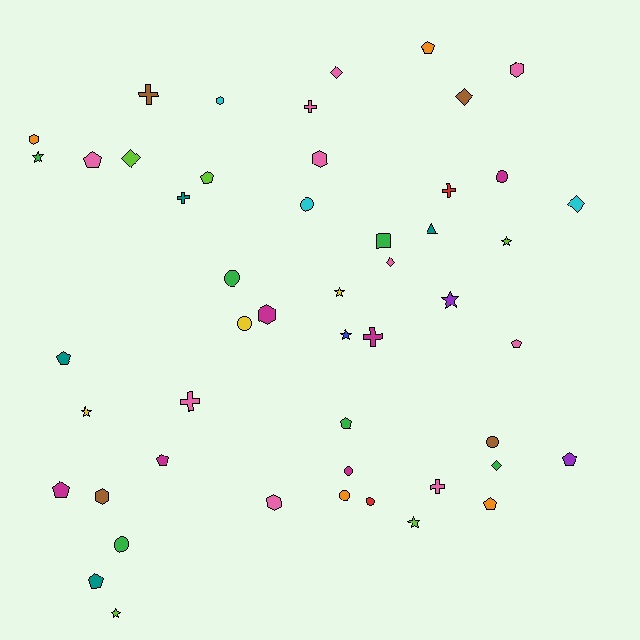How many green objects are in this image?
There are 6 green objects.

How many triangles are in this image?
There is 1 triangle.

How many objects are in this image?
There are 50 objects.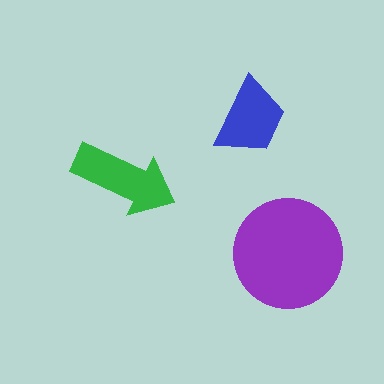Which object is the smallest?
The blue trapezoid.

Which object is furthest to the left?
The green arrow is leftmost.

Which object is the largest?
The purple circle.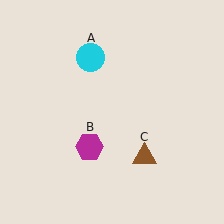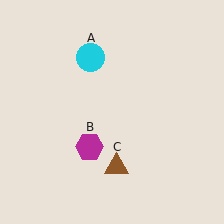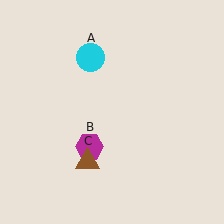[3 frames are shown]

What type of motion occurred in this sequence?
The brown triangle (object C) rotated clockwise around the center of the scene.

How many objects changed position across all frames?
1 object changed position: brown triangle (object C).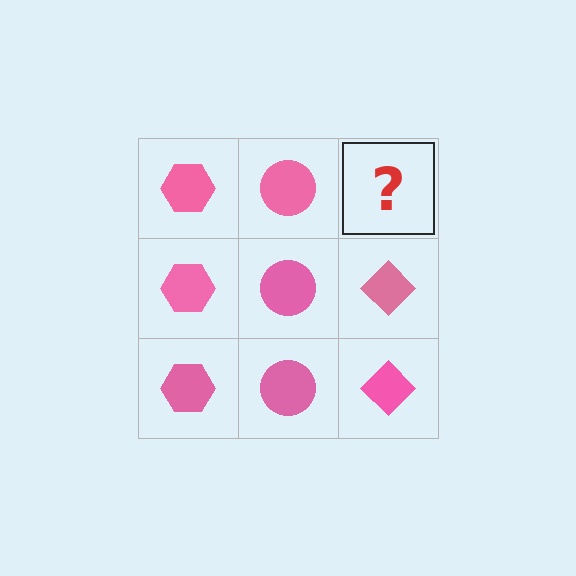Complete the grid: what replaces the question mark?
The question mark should be replaced with a pink diamond.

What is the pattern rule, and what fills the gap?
The rule is that each column has a consistent shape. The gap should be filled with a pink diamond.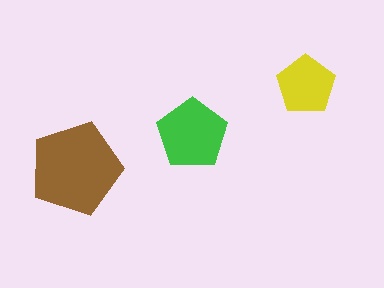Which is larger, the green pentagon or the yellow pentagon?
The green one.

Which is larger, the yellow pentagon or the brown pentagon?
The brown one.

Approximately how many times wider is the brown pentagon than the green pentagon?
About 1.5 times wider.